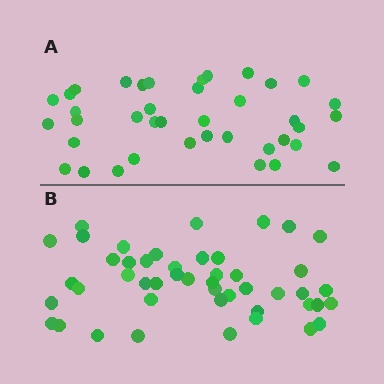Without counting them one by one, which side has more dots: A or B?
Region B (the bottom region) has more dots.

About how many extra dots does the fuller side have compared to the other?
Region B has roughly 8 or so more dots than region A.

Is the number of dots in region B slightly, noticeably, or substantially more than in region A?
Region B has only slightly more — the two regions are fairly close. The ratio is roughly 1.2 to 1.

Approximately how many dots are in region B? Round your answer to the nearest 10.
About 50 dots. (The exact count is 47, which rounds to 50.)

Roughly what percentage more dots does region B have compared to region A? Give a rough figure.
About 20% more.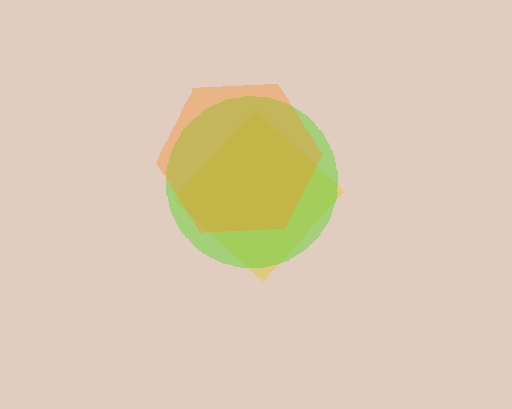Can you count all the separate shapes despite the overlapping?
Yes, there are 3 separate shapes.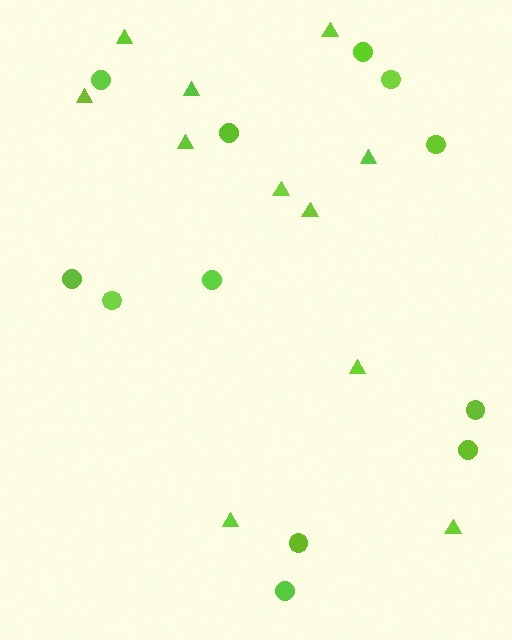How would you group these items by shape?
There are 2 groups: one group of triangles (11) and one group of circles (12).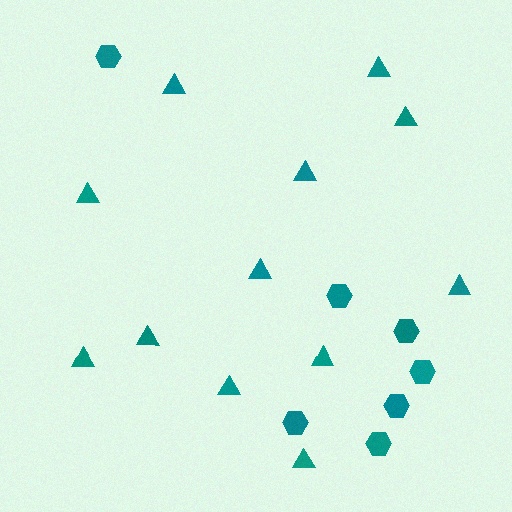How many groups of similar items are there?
There are 2 groups: one group of hexagons (7) and one group of triangles (12).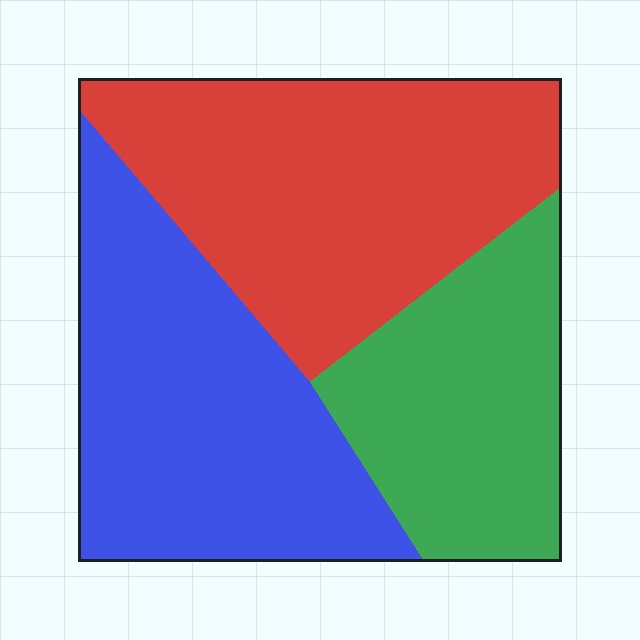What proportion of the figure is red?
Red covers about 40% of the figure.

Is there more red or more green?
Red.